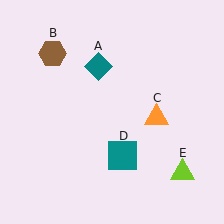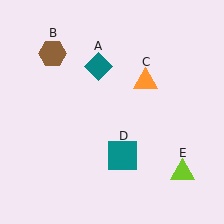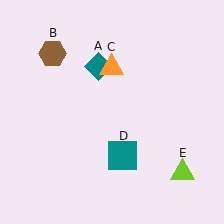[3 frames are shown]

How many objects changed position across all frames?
1 object changed position: orange triangle (object C).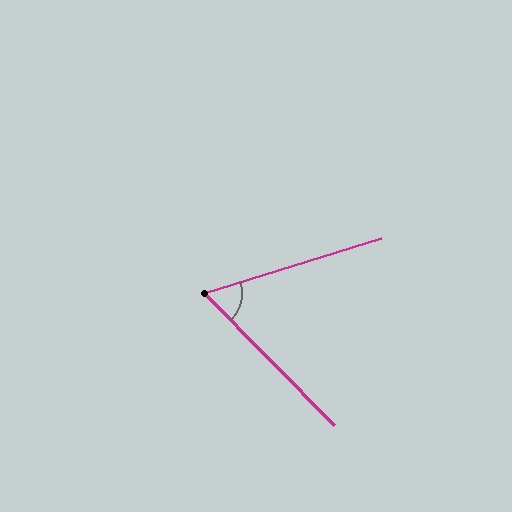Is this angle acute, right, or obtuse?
It is acute.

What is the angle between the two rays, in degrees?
Approximately 63 degrees.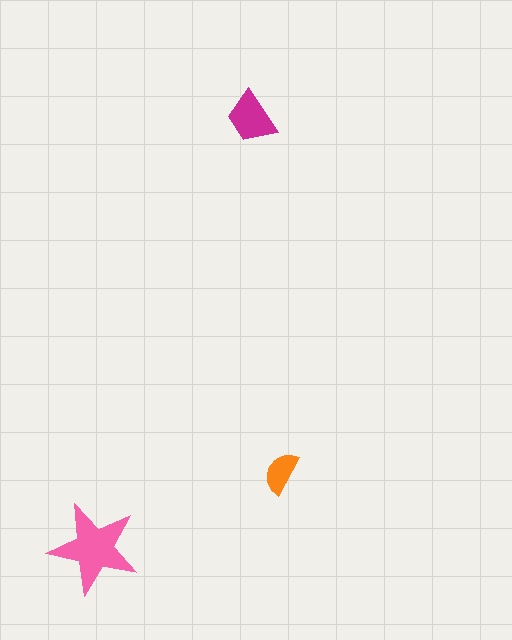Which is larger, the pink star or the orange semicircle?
The pink star.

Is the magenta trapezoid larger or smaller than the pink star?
Smaller.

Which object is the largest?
The pink star.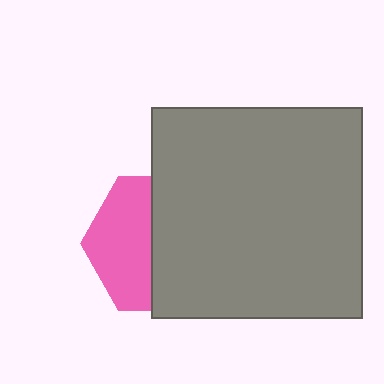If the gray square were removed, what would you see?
You would see the complete pink hexagon.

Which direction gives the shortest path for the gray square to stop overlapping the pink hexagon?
Moving right gives the shortest separation.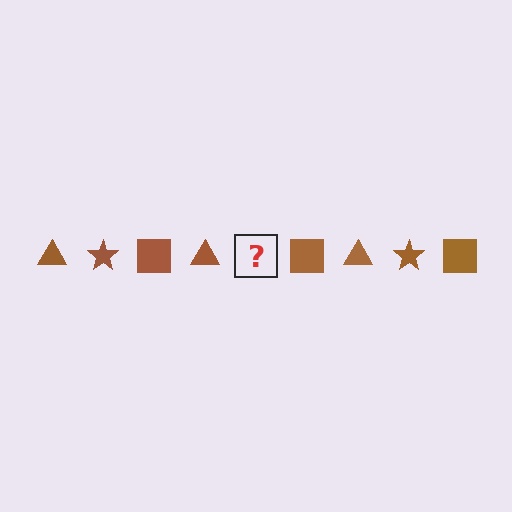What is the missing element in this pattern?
The missing element is a brown star.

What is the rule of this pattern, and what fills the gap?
The rule is that the pattern cycles through triangle, star, square shapes in brown. The gap should be filled with a brown star.